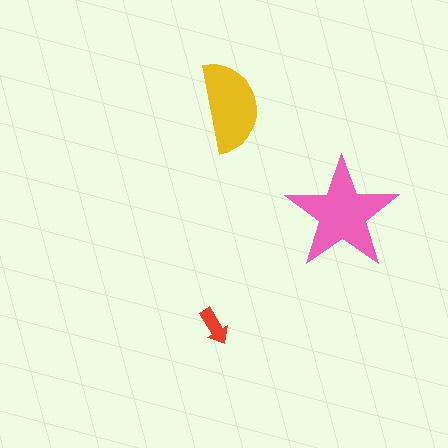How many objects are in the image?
There are 3 objects in the image.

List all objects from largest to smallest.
The pink star, the yellow semicircle, the red arrow.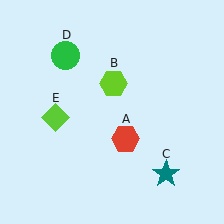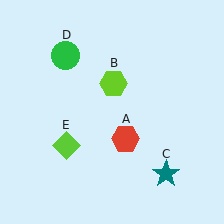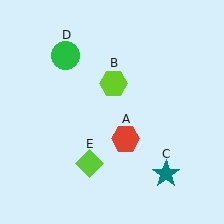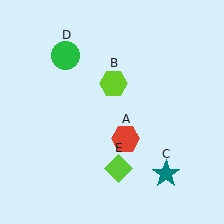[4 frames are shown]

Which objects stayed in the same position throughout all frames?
Red hexagon (object A) and lime hexagon (object B) and teal star (object C) and green circle (object D) remained stationary.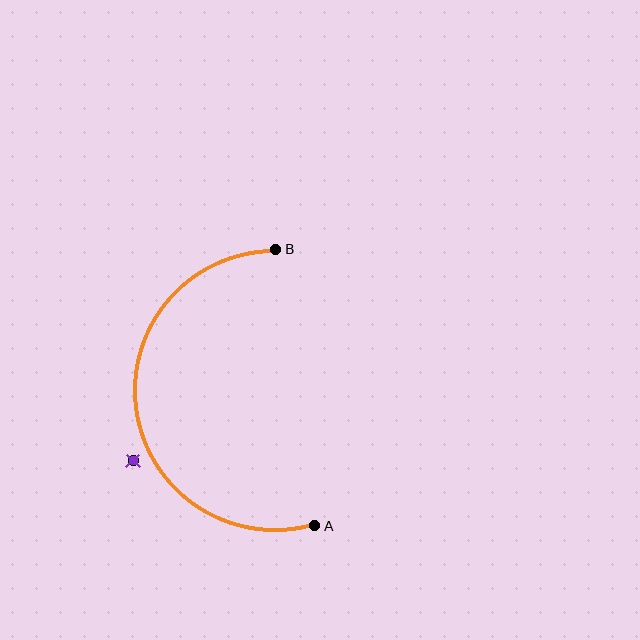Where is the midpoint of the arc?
The arc midpoint is the point on the curve farthest from the straight line joining A and B. It sits to the left of that line.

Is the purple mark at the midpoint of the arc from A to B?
No — the purple mark does not lie on the arc at all. It sits slightly outside the curve.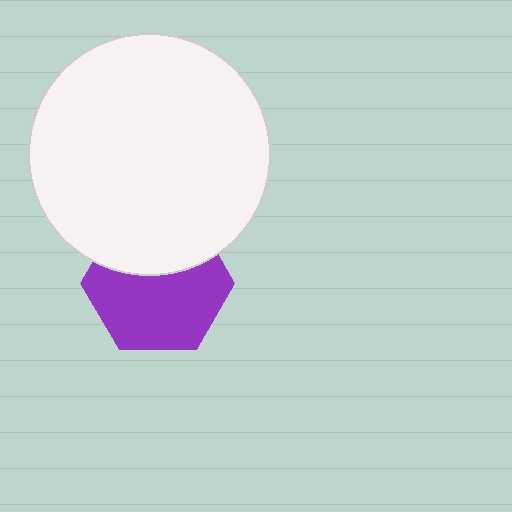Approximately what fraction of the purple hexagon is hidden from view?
Roughly 37% of the purple hexagon is hidden behind the white circle.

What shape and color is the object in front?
The object in front is a white circle.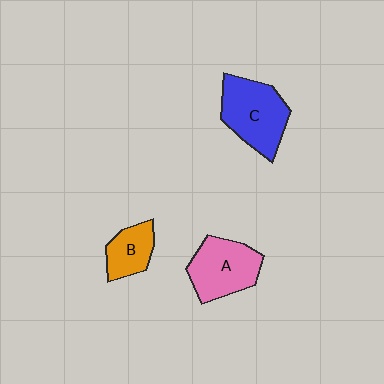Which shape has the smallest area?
Shape B (orange).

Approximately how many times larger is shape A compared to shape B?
Approximately 1.7 times.